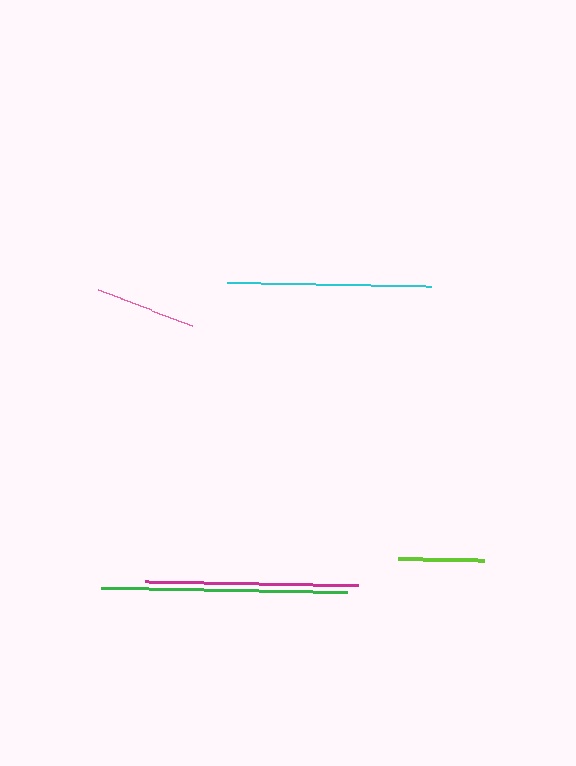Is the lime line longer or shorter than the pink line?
The pink line is longer than the lime line.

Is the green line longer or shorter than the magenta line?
The green line is longer than the magenta line.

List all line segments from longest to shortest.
From longest to shortest: green, magenta, cyan, pink, lime.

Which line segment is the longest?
The green line is the longest at approximately 246 pixels.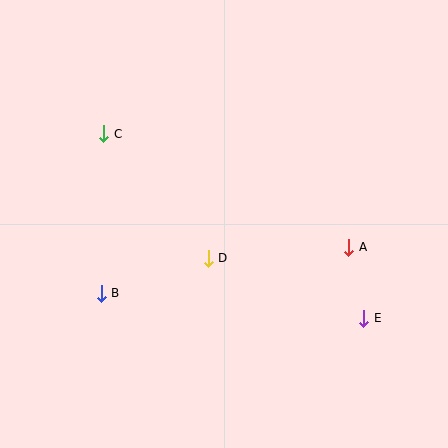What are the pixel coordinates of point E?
Point E is at (364, 318).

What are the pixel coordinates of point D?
Point D is at (208, 258).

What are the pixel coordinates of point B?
Point B is at (101, 293).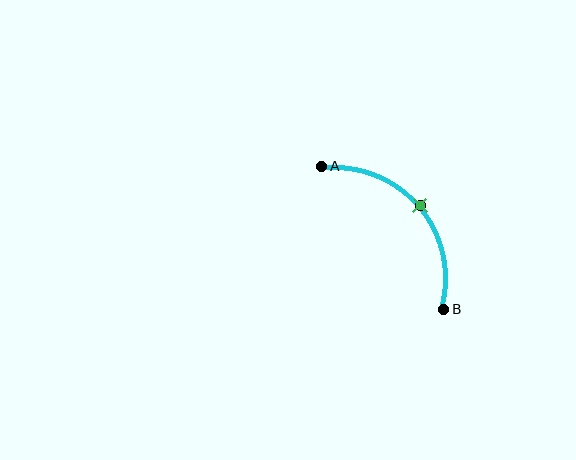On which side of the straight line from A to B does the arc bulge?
The arc bulges above and to the right of the straight line connecting A and B.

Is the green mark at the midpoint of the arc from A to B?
Yes. The green mark lies on the arc at equal arc-length from both A and B — it is the arc midpoint.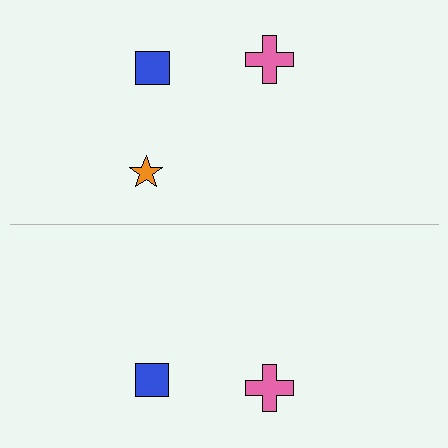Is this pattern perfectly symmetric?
No, the pattern is not perfectly symmetric. A orange star is missing from the bottom side.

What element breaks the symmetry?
A orange star is missing from the bottom side.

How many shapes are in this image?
There are 5 shapes in this image.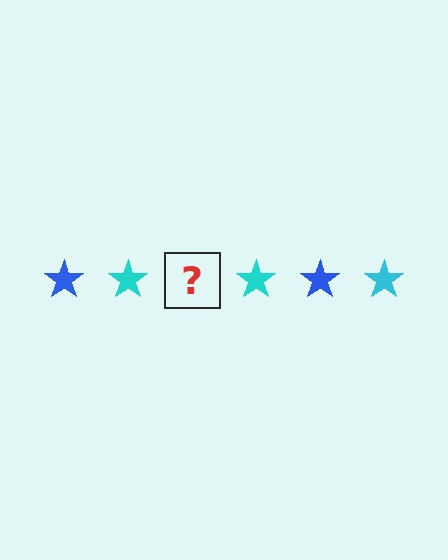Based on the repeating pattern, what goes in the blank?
The blank should be a blue star.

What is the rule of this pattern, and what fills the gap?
The rule is that the pattern cycles through blue, cyan stars. The gap should be filled with a blue star.